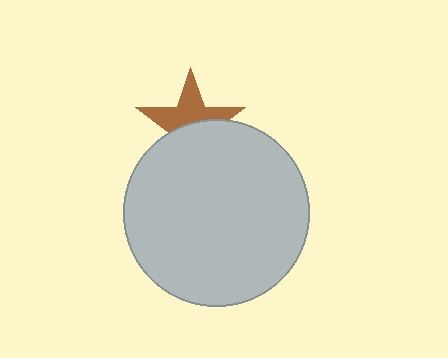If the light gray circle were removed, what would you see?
You would see the complete brown star.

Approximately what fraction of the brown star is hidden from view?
Roughly 49% of the brown star is hidden behind the light gray circle.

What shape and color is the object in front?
The object in front is a light gray circle.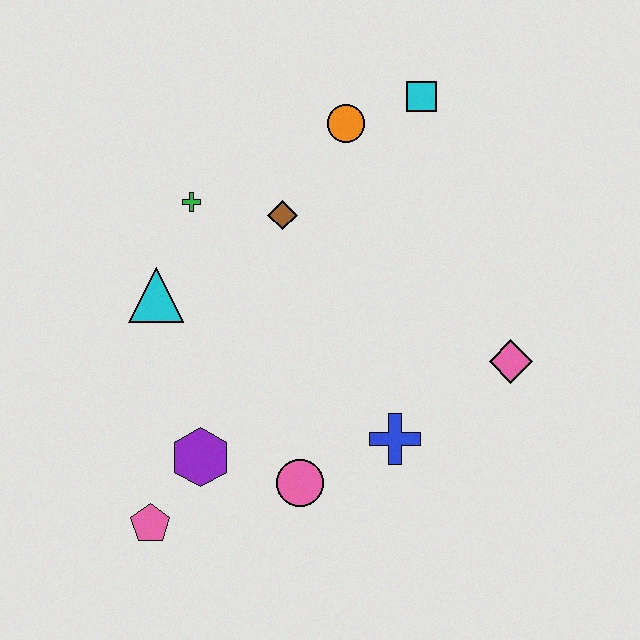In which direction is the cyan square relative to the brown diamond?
The cyan square is to the right of the brown diamond.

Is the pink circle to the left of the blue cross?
Yes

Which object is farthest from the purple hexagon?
The cyan square is farthest from the purple hexagon.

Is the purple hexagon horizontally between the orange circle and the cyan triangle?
Yes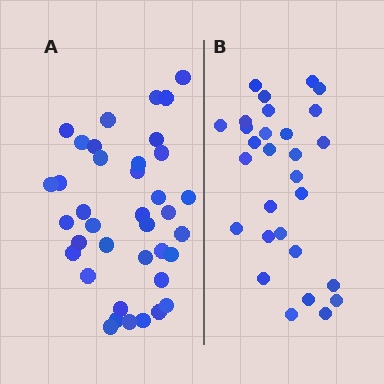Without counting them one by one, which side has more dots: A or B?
Region A (the left region) has more dots.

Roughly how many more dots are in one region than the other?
Region A has roughly 8 or so more dots than region B.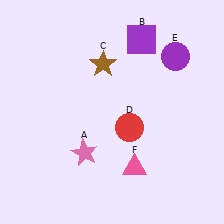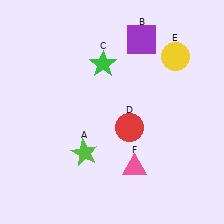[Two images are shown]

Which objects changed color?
A changed from pink to lime. C changed from brown to green. E changed from purple to yellow.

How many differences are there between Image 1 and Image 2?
There are 3 differences between the two images.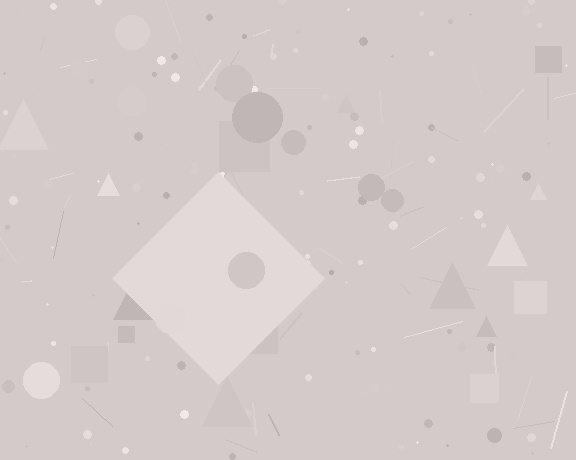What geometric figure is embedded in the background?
A diamond is embedded in the background.